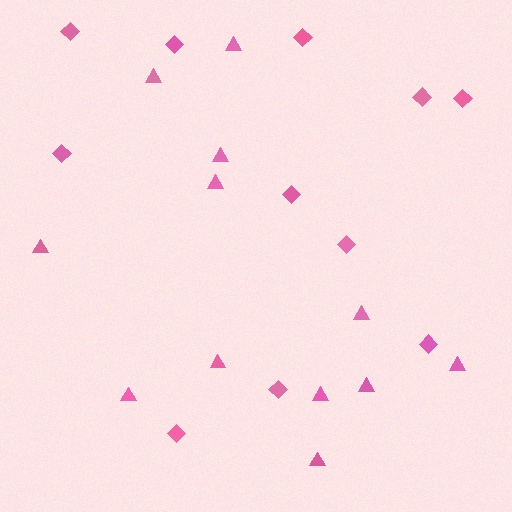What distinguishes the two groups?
There are 2 groups: one group of diamonds (11) and one group of triangles (12).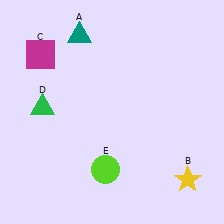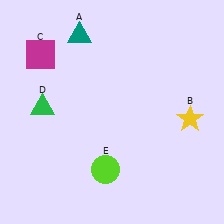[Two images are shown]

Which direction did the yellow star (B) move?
The yellow star (B) moved up.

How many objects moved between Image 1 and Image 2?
1 object moved between the two images.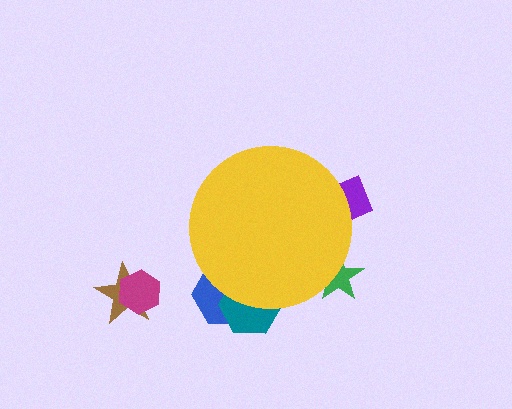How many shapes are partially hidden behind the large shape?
4 shapes are partially hidden.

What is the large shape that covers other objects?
A yellow circle.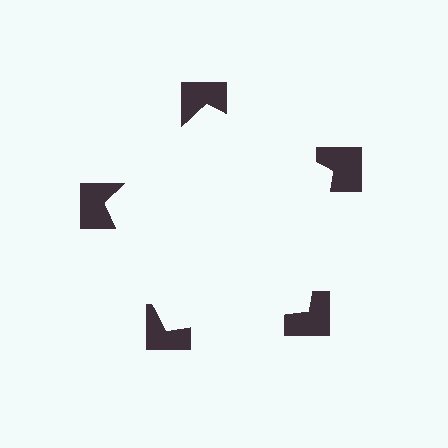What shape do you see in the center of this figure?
An illusory pentagon — its edges are inferred from the aligned wedge cuts in the notched squares, not physically drawn.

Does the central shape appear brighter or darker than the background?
It typically appears slightly brighter than the background, even though no actual brightness change is drawn.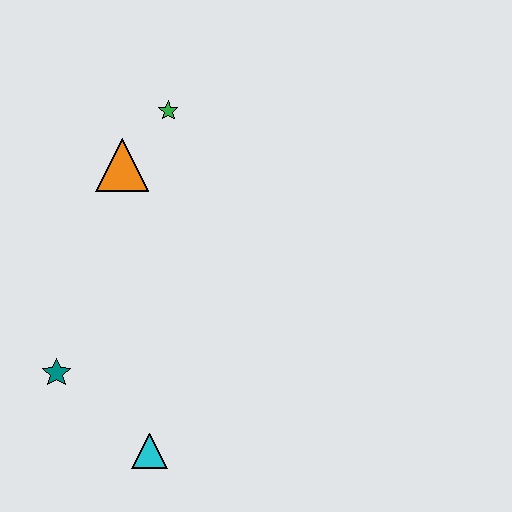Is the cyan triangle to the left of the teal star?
No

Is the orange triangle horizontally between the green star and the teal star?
Yes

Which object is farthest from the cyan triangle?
The green star is farthest from the cyan triangle.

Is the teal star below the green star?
Yes